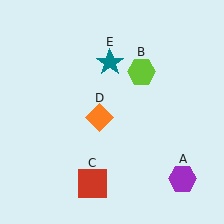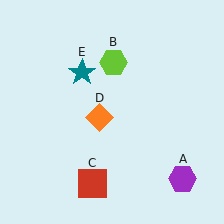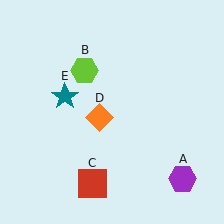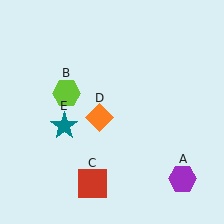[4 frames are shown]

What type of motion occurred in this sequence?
The lime hexagon (object B), teal star (object E) rotated counterclockwise around the center of the scene.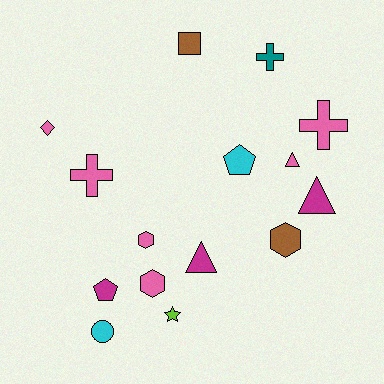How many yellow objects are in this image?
There are no yellow objects.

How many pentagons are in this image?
There are 2 pentagons.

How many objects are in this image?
There are 15 objects.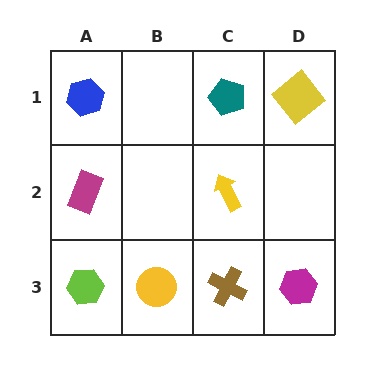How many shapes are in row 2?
2 shapes.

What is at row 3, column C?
A brown cross.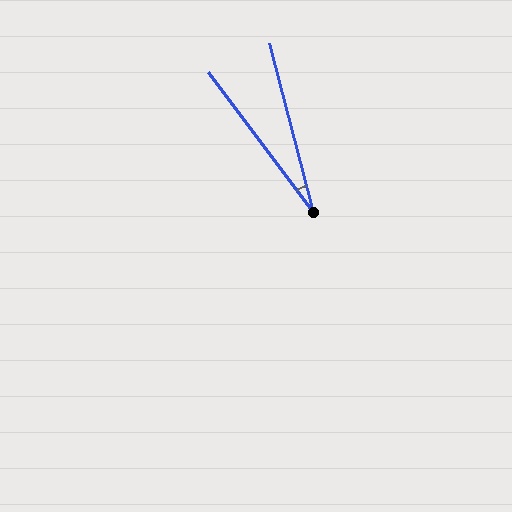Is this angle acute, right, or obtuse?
It is acute.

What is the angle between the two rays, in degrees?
Approximately 22 degrees.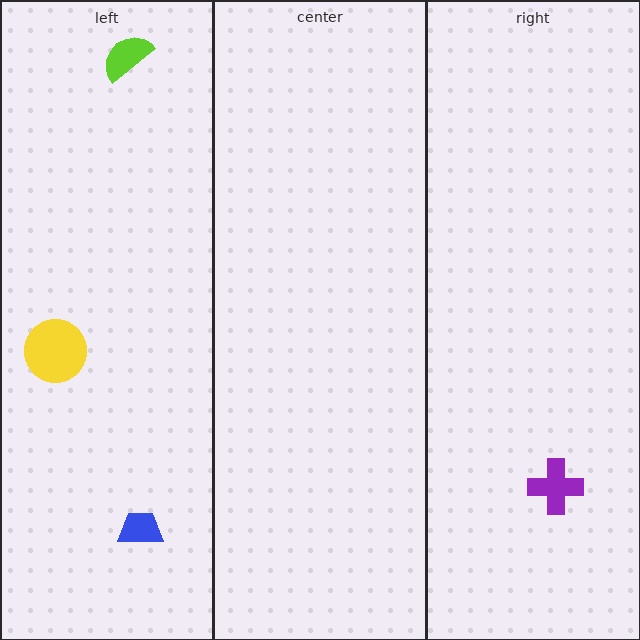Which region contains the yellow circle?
The left region.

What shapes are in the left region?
The blue trapezoid, the yellow circle, the lime semicircle.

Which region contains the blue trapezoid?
The left region.